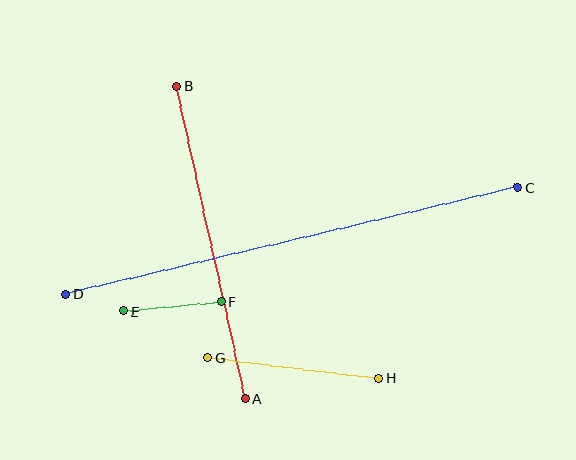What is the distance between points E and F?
The distance is approximately 98 pixels.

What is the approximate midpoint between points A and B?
The midpoint is at approximately (211, 242) pixels.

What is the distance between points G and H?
The distance is approximately 171 pixels.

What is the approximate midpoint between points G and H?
The midpoint is at approximately (293, 368) pixels.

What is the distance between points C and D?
The distance is approximately 465 pixels.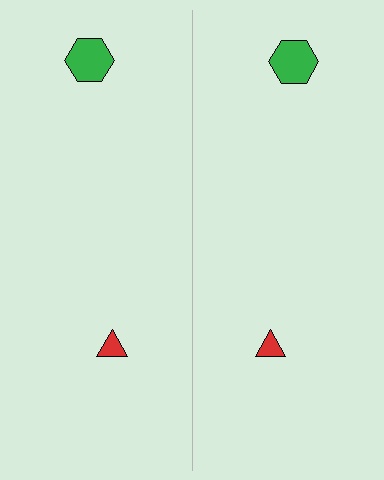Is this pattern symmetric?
Yes, this pattern has bilateral (reflection) symmetry.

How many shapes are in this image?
There are 4 shapes in this image.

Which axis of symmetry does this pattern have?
The pattern has a vertical axis of symmetry running through the center of the image.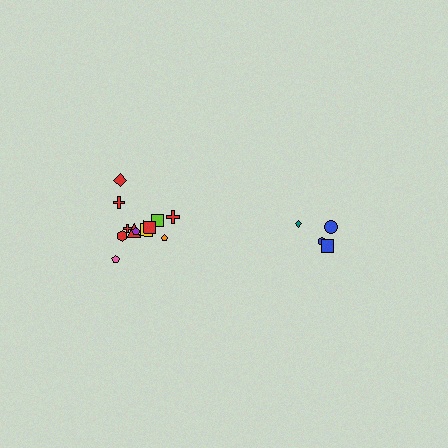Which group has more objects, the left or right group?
The left group.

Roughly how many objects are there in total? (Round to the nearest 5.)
Roughly 15 objects in total.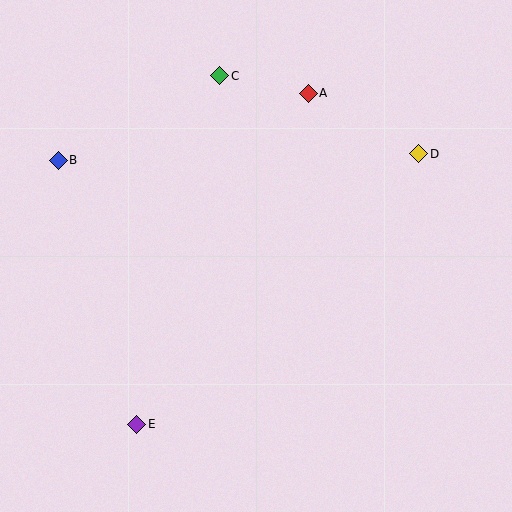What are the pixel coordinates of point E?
Point E is at (137, 424).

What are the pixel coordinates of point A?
Point A is at (308, 93).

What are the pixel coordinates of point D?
Point D is at (419, 154).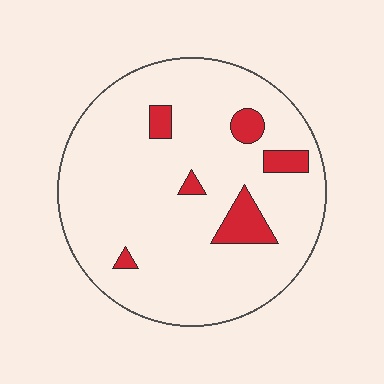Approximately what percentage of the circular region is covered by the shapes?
Approximately 10%.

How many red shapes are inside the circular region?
6.